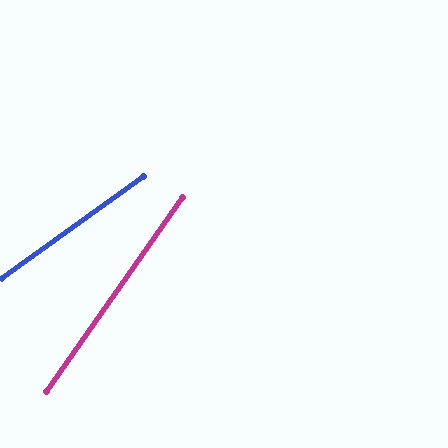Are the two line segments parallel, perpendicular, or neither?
Neither parallel nor perpendicular — they differ by about 19°.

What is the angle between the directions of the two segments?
Approximately 19 degrees.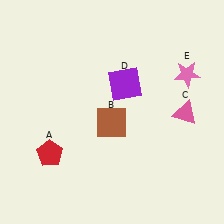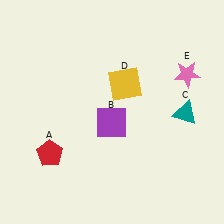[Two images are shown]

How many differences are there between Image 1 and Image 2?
There are 3 differences between the two images.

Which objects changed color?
B changed from brown to purple. C changed from pink to teal. D changed from purple to yellow.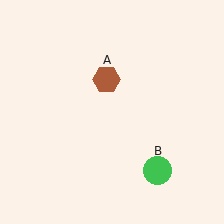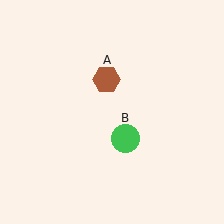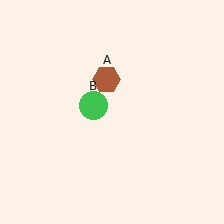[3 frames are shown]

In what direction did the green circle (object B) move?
The green circle (object B) moved up and to the left.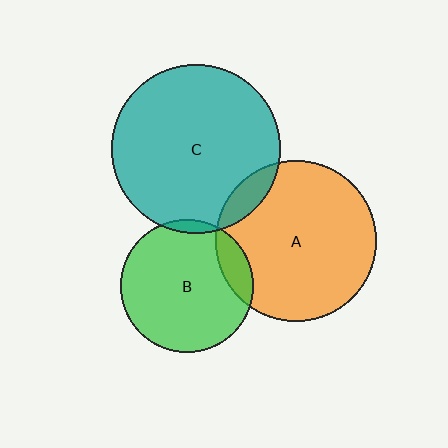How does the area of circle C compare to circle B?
Approximately 1.6 times.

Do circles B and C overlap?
Yes.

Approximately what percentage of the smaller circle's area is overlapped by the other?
Approximately 5%.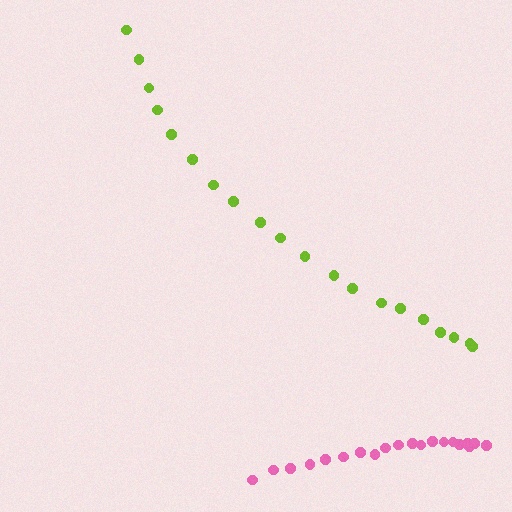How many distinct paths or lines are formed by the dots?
There are 2 distinct paths.